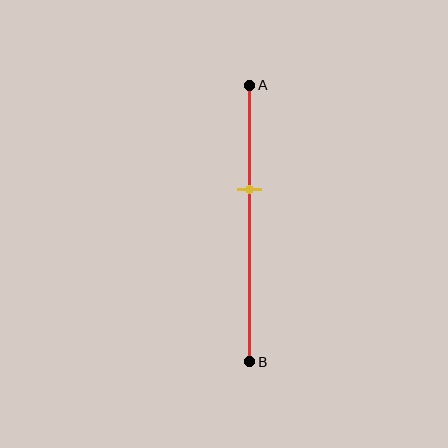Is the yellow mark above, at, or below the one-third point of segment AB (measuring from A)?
The yellow mark is below the one-third point of segment AB.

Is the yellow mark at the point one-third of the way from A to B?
No, the mark is at about 40% from A, not at the 33% one-third point.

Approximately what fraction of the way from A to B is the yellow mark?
The yellow mark is approximately 40% of the way from A to B.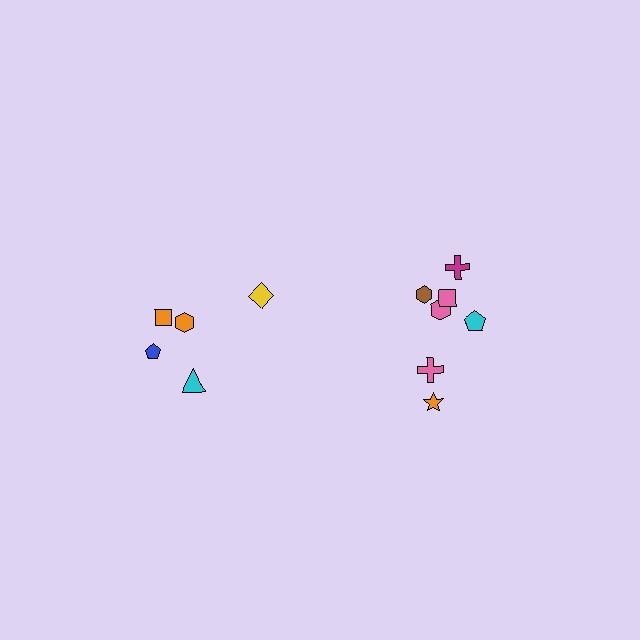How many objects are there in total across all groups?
There are 12 objects.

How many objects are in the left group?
There are 5 objects.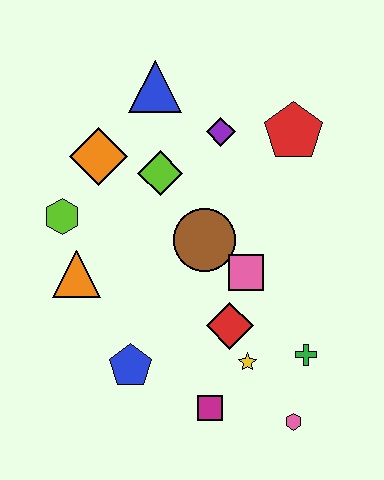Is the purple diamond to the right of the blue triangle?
Yes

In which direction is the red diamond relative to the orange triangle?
The red diamond is to the right of the orange triangle.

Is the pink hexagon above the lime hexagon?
No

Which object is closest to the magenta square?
The yellow star is closest to the magenta square.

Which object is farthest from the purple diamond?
The pink hexagon is farthest from the purple diamond.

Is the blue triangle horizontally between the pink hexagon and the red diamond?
No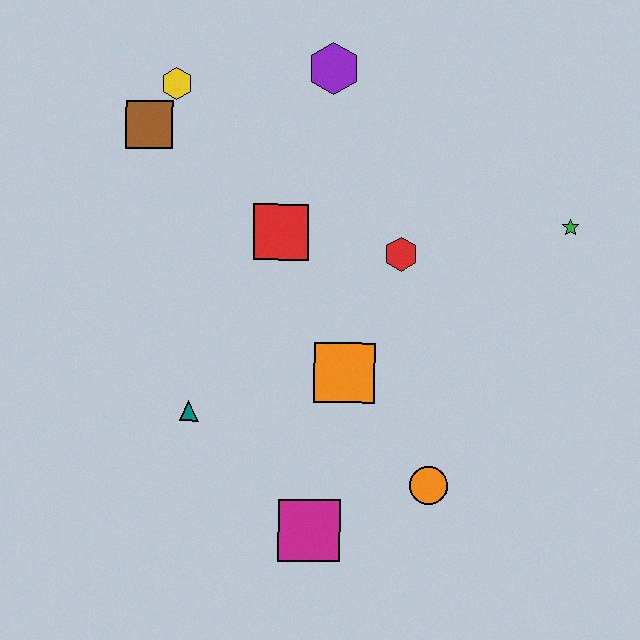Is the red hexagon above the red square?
No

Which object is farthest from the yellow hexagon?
The orange circle is farthest from the yellow hexagon.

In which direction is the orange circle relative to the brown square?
The orange circle is below the brown square.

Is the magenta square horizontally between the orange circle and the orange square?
No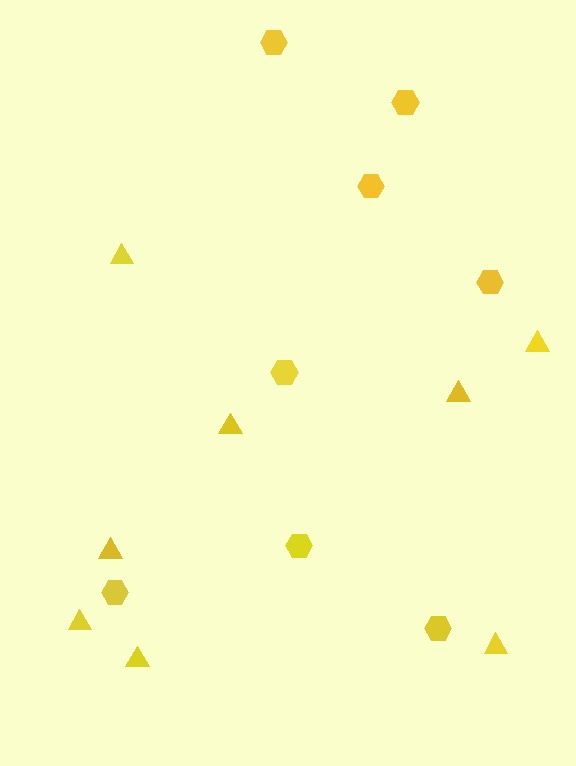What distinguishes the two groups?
There are 2 groups: one group of triangles (8) and one group of hexagons (8).